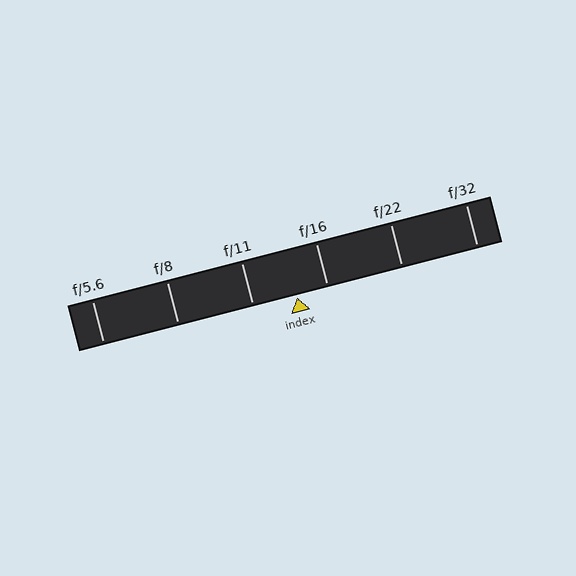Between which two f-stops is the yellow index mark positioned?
The index mark is between f/11 and f/16.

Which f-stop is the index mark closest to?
The index mark is closest to f/16.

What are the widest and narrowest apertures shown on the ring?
The widest aperture shown is f/5.6 and the narrowest is f/32.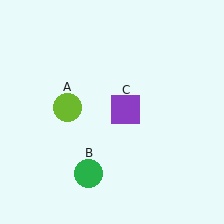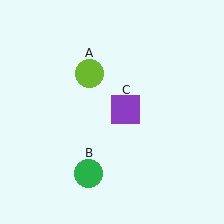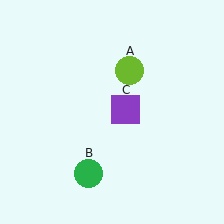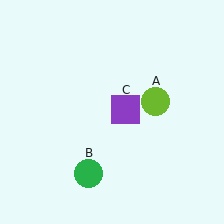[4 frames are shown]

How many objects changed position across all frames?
1 object changed position: lime circle (object A).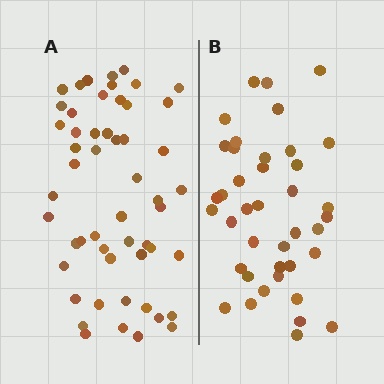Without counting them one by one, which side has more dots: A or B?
Region A (the left region) has more dots.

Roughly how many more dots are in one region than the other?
Region A has approximately 15 more dots than region B.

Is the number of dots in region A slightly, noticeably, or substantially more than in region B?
Region A has noticeably more, but not dramatically so. The ratio is roughly 1.3 to 1.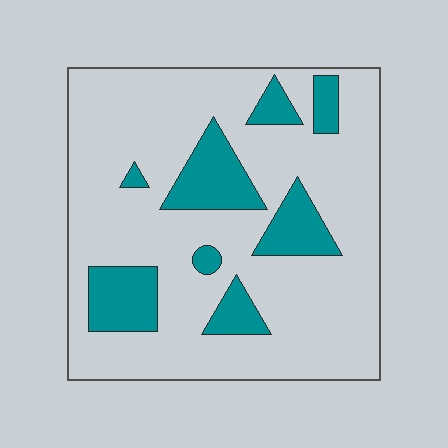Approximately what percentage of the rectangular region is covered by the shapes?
Approximately 20%.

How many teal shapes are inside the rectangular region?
8.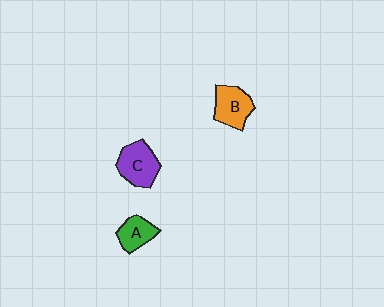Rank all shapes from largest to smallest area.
From largest to smallest: C (purple), B (orange), A (green).